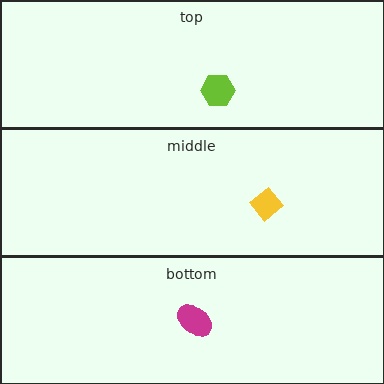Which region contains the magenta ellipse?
The bottom region.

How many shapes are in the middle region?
1.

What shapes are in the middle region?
The yellow diamond.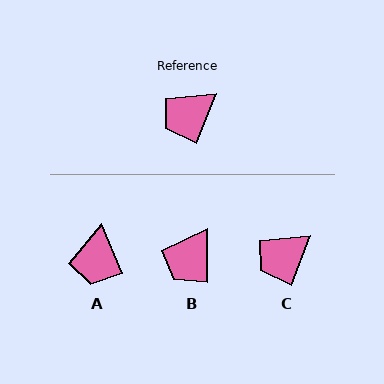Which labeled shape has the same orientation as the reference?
C.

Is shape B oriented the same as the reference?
No, it is off by about 21 degrees.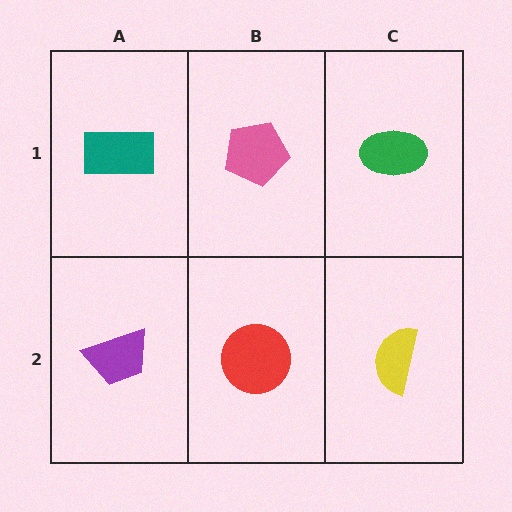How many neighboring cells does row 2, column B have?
3.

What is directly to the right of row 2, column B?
A yellow semicircle.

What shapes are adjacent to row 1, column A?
A purple trapezoid (row 2, column A), a pink pentagon (row 1, column B).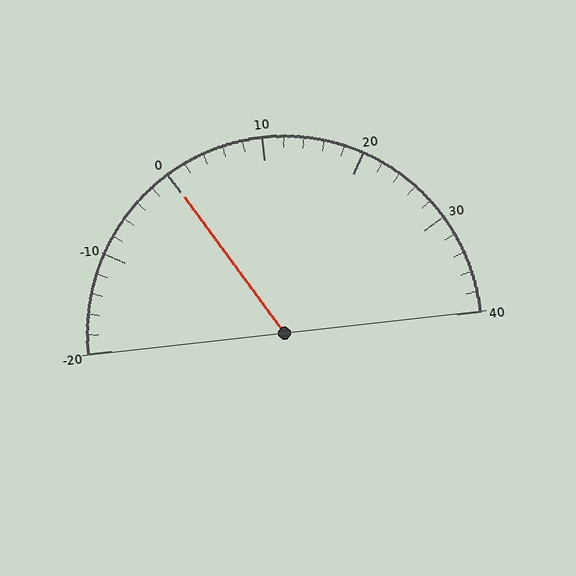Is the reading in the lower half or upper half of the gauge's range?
The reading is in the lower half of the range (-20 to 40).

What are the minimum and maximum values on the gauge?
The gauge ranges from -20 to 40.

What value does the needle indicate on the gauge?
The needle indicates approximately 0.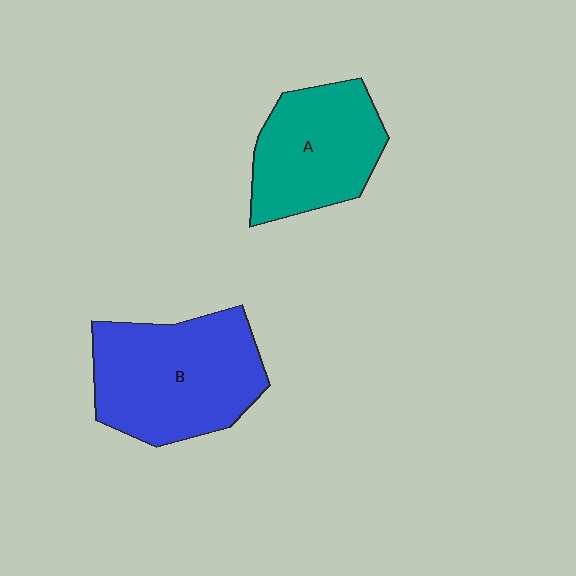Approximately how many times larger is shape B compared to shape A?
Approximately 1.3 times.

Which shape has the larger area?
Shape B (blue).